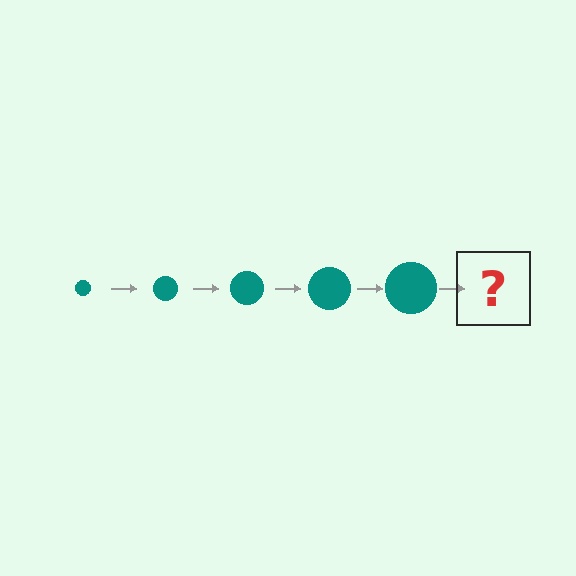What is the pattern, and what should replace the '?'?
The pattern is that the circle gets progressively larger each step. The '?' should be a teal circle, larger than the previous one.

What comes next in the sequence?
The next element should be a teal circle, larger than the previous one.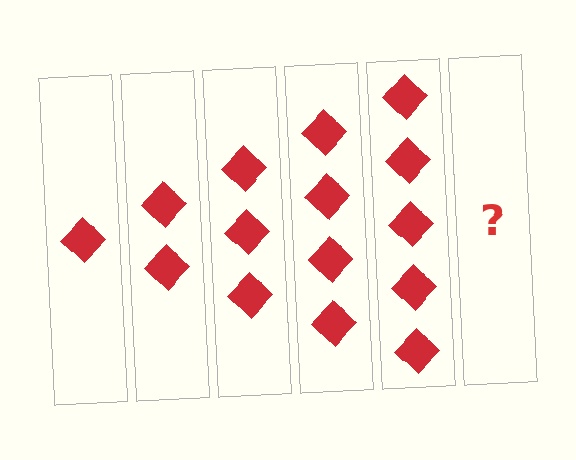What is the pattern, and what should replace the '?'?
The pattern is that each step adds one more diamond. The '?' should be 6 diamonds.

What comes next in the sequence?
The next element should be 6 diamonds.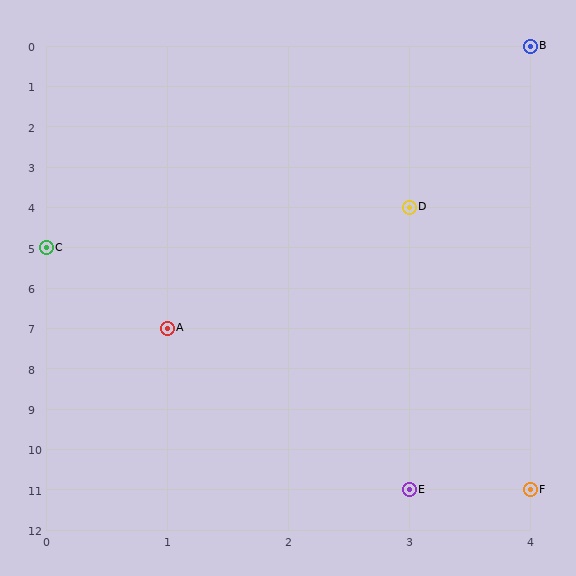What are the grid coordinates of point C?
Point C is at grid coordinates (0, 5).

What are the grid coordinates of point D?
Point D is at grid coordinates (3, 4).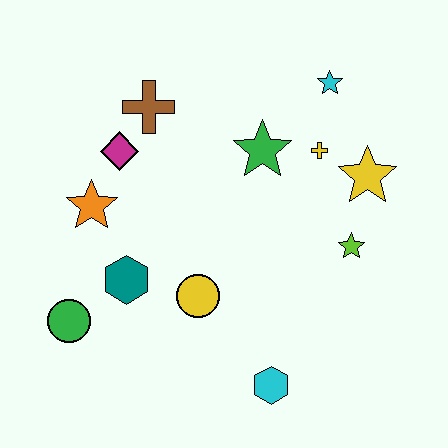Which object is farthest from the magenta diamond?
The cyan hexagon is farthest from the magenta diamond.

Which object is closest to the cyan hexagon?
The yellow circle is closest to the cyan hexagon.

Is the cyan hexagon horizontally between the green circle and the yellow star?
Yes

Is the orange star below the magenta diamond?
Yes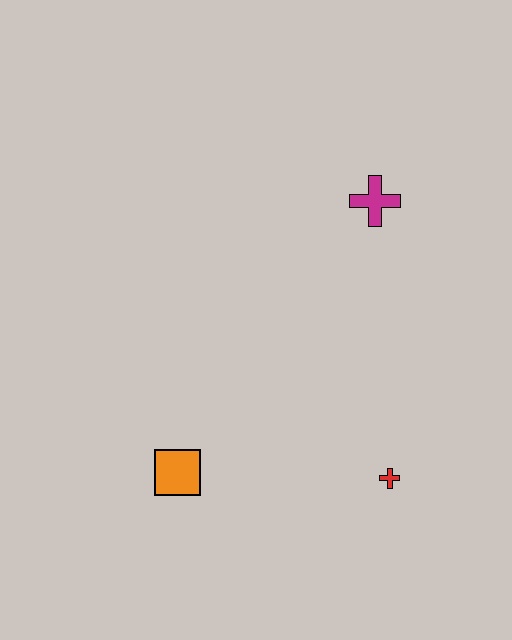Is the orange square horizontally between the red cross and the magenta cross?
No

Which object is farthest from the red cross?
The magenta cross is farthest from the red cross.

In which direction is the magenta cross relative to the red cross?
The magenta cross is above the red cross.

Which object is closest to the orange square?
The red cross is closest to the orange square.